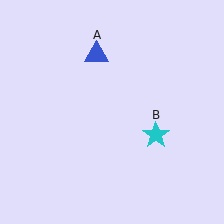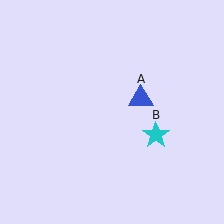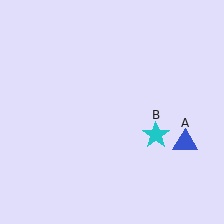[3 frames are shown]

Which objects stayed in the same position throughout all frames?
Cyan star (object B) remained stationary.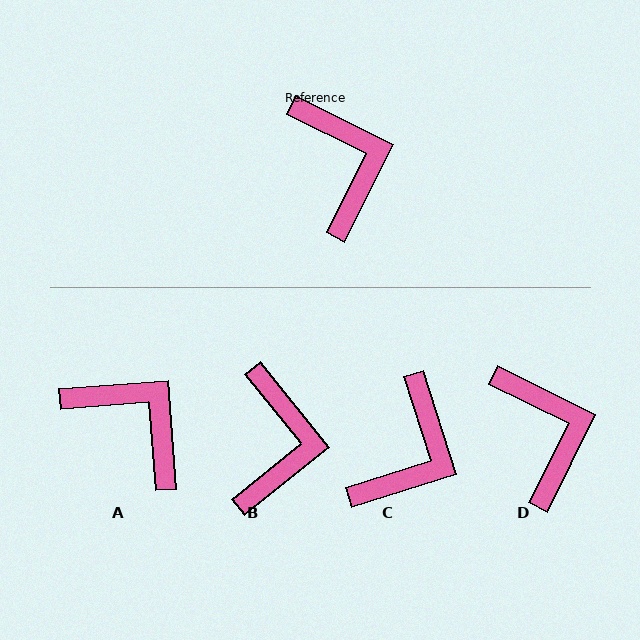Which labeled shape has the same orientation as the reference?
D.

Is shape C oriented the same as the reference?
No, it is off by about 46 degrees.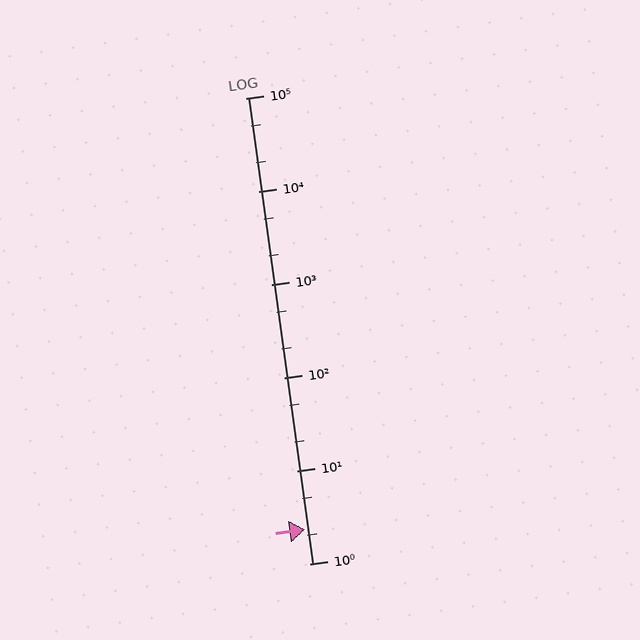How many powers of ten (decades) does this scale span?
The scale spans 5 decades, from 1 to 100000.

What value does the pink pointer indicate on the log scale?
The pointer indicates approximately 2.3.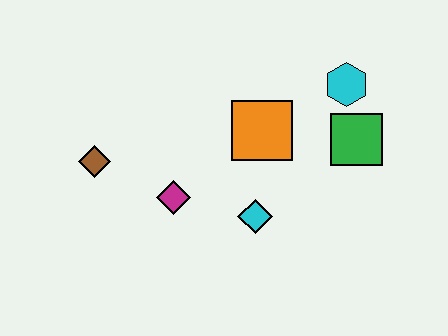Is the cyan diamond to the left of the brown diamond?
No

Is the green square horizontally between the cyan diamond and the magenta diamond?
No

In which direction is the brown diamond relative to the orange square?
The brown diamond is to the left of the orange square.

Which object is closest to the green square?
The cyan hexagon is closest to the green square.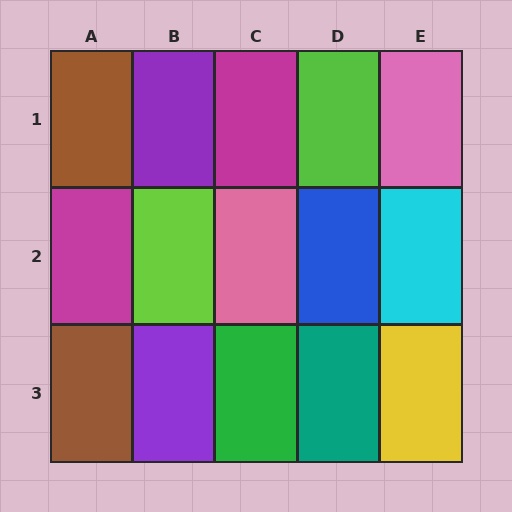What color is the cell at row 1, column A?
Brown.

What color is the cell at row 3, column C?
Green.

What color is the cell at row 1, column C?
Magenta.